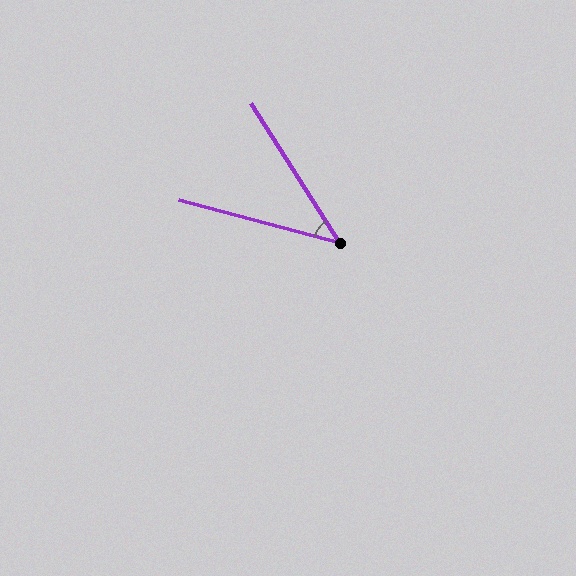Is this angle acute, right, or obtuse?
It is acute.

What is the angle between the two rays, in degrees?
Approximately 43 degrees.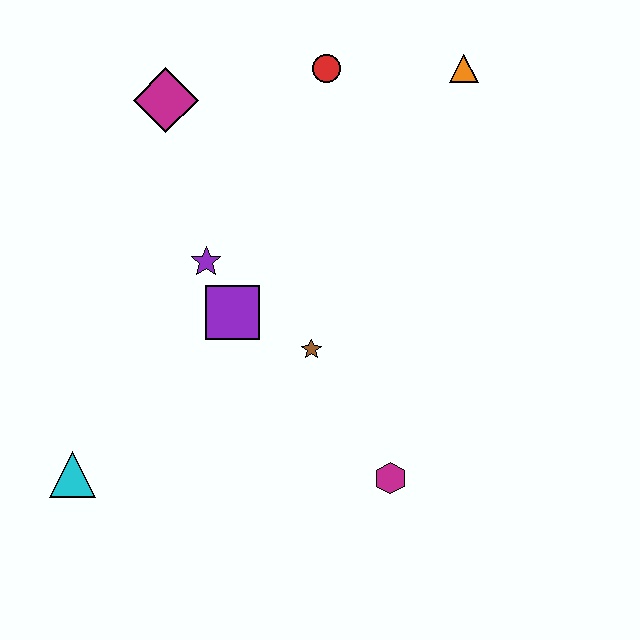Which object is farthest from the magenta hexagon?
The magenta diamond is farthest from the magenta hexagon.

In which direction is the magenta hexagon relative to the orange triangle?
The magenta hexagon is below the orange triangle.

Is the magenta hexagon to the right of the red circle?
Yes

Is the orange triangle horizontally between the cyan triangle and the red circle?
No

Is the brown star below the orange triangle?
Yes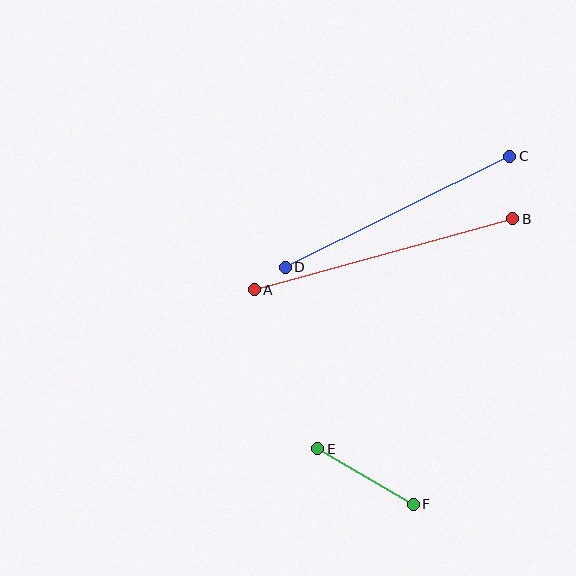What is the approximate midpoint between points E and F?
The midpoint is at approximately (365, 477) pixels.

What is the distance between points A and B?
The distance is approximately 268 pixels.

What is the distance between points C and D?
The distance is approximately 250 pixels.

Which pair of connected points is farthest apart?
Points A and B are farthest apart.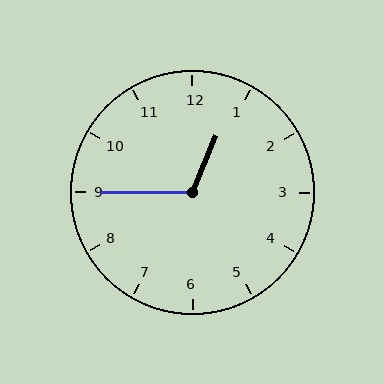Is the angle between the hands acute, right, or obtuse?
It is obtuse.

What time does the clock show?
12:45.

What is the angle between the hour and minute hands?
Approximately 112 degrees.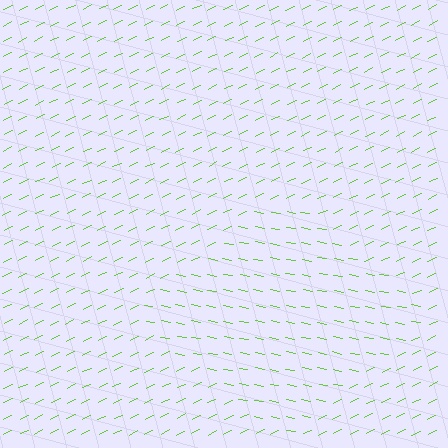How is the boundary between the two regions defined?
The boundary is defined purely by a change in line orientation (approximately 37 degrees difference). All lines are the same color and thickness.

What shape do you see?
I see a diamond.